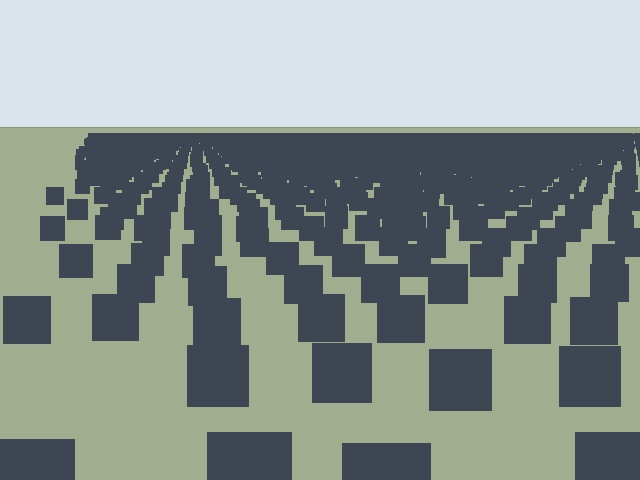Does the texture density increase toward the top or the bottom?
Density increases toward the top.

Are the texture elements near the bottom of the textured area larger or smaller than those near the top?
Larger. Near the bottom, elements are closer to the viewer and appear at a bigger on-screen size.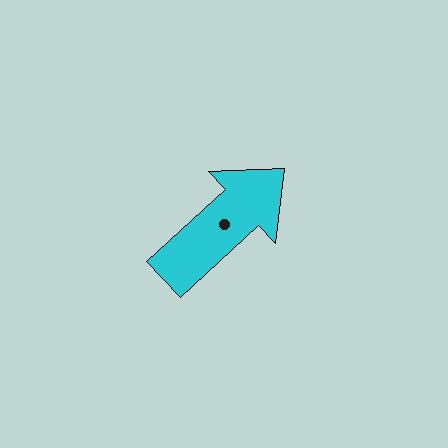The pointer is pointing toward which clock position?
Roughly 2 o'clock.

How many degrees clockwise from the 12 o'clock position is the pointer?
Approximately 47 degrees.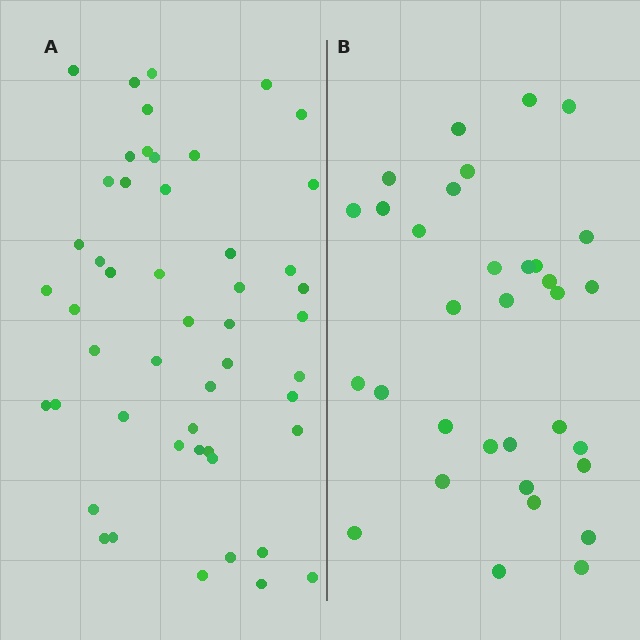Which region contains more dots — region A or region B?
Region A (the left region) has more dots.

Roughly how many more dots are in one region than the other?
Region A has approximately 15 more dots than region B.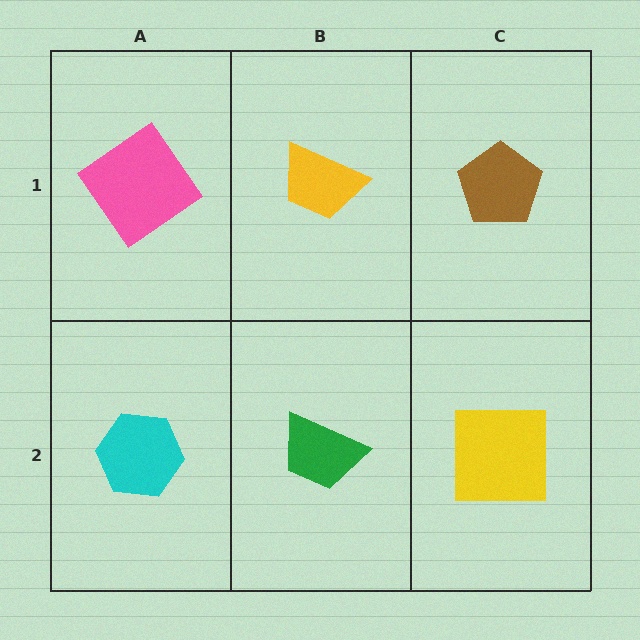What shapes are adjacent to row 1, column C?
A yellow square (row 2, column C), a yellow trapezoid (row 1, column B).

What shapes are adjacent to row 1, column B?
A green trapezoid (row 2, column B), a pink diamond (row 1, column A), a brown pentagon (row 1, column C).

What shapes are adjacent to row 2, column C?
A brown pentagon (row 1, column C), a green trapezoid (row 2, column B).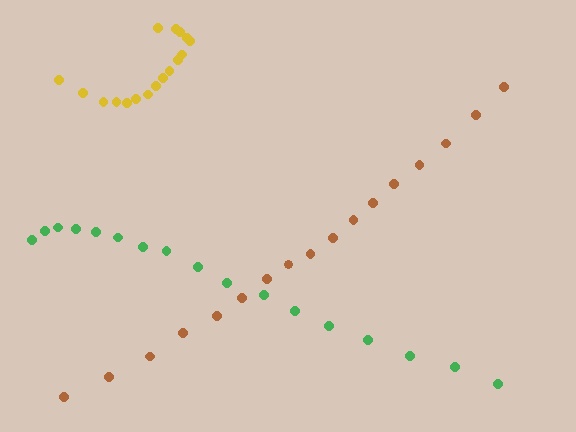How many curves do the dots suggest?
There are 3 distinct paths.